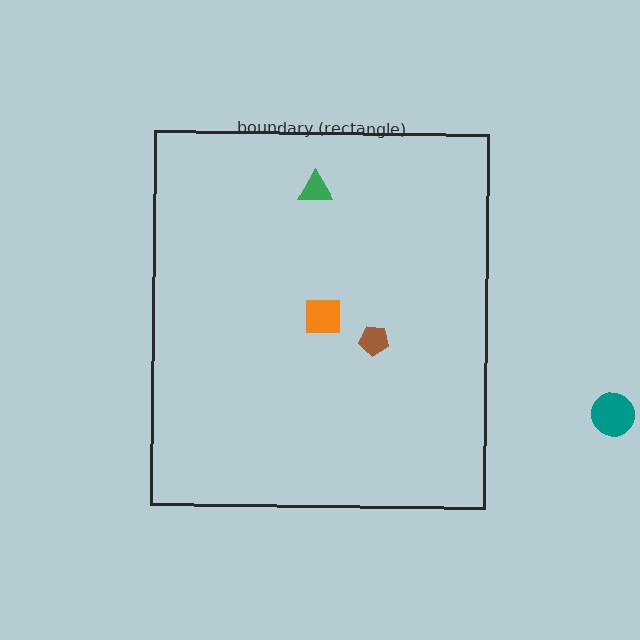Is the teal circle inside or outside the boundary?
Outside.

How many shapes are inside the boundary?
3 inside, 1 outside.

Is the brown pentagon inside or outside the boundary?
Inside.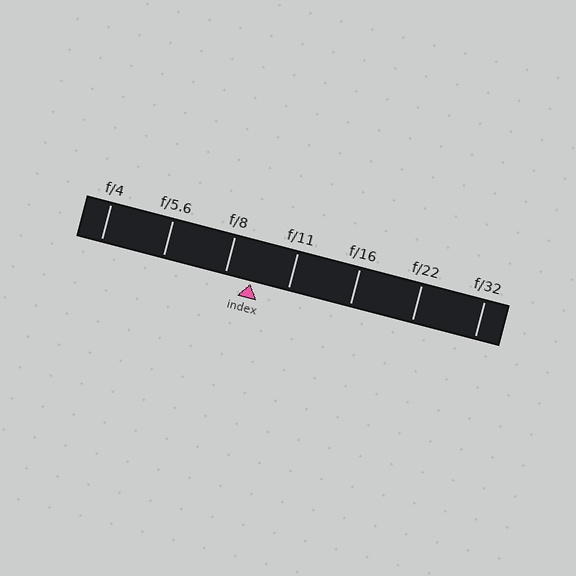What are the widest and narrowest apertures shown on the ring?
The widest aperture shown is f/4 and the narrowest is f/32.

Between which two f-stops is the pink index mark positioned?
The index mark is between f/8 and f/11.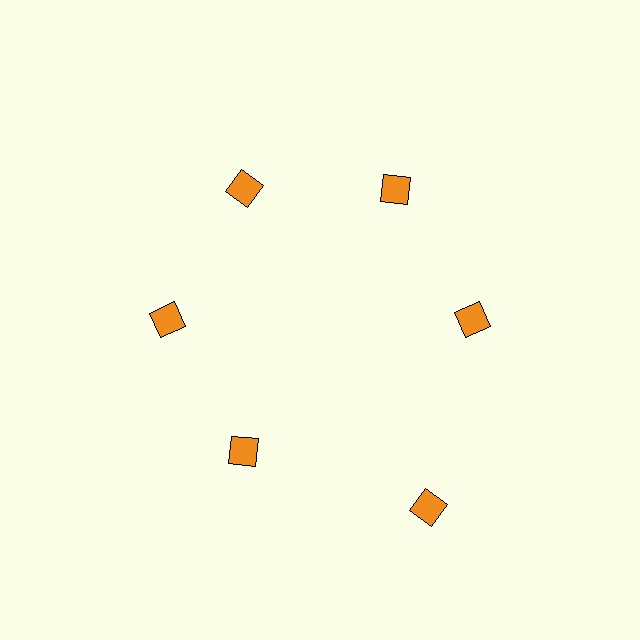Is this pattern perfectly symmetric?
No. The 6 orange diamonds are arranged in a ring, but one element near the 5 o'clock position is pushed outward from the center, breaking the 6-fold rotational symmetry.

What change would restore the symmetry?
The symmetry would be restored by moving it inward, back onto the ring so that all 6 diamonds sit at equal angles and equal distance from the center.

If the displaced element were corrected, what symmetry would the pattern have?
It would have 6-fold rotational symmetry — the pattern would map onto itself every 60 degrees.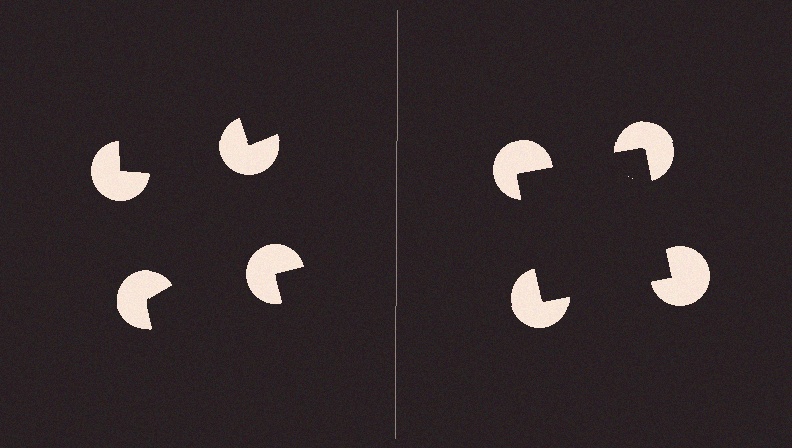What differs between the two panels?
The pac-man discs are positioned identically on both sides; only the wedge orientations differ. On the right they align to a square; on the left they are misaligned.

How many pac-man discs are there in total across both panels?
8 — 4 on each side.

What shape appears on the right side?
An illusory square.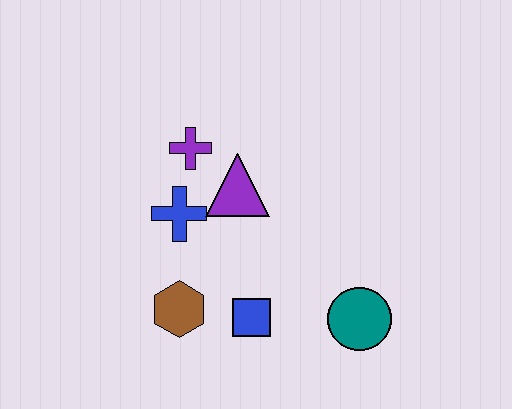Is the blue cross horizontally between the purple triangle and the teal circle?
No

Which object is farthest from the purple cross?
The teal circle is farthest from the purple cross.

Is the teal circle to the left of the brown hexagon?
No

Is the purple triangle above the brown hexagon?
Yes